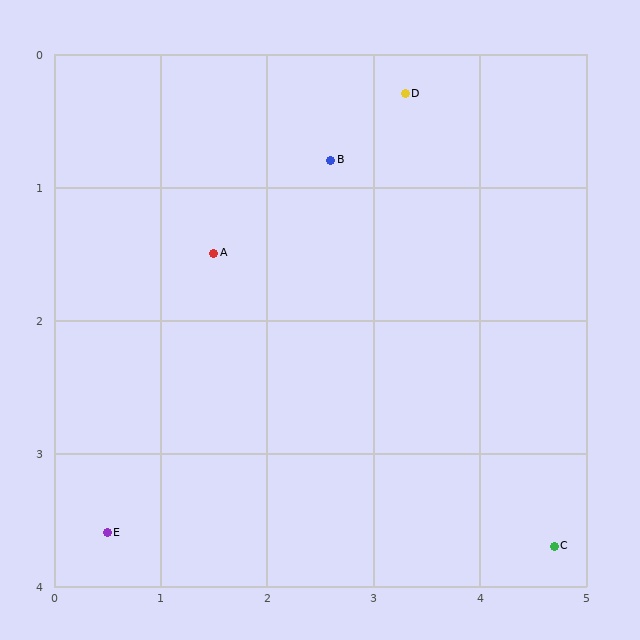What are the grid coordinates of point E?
Point E is at approximately (0.5, 3.6).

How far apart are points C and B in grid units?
Points C and B are about 3.6 grid units apart.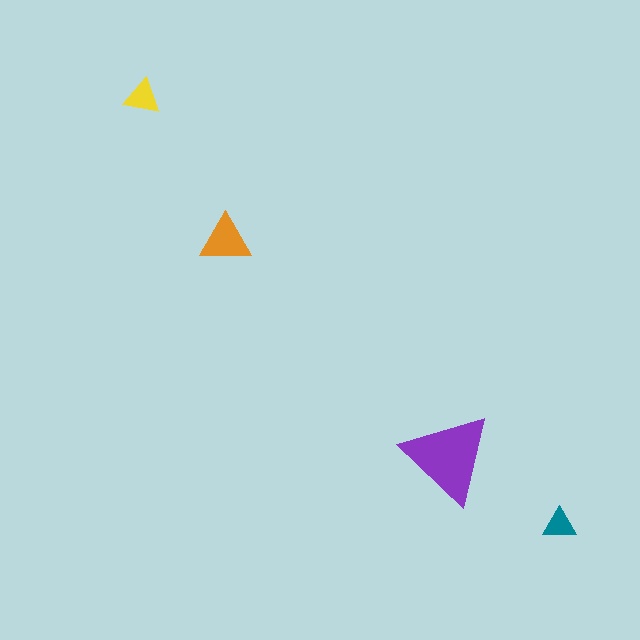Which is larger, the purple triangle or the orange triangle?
The purple one.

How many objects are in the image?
There are 4 objects in the image.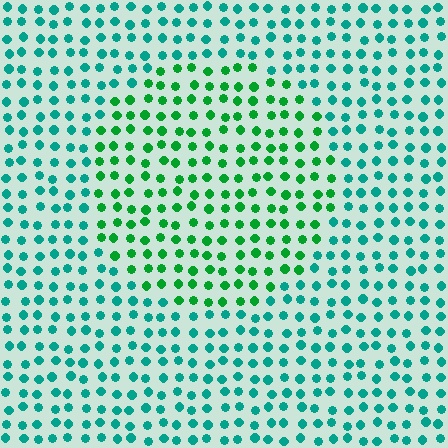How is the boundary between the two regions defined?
The boundary is defined purely by a slight shift in hue (about 38 degrees). Spacing, size, and orientation are identical on both sides.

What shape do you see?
I see a circle.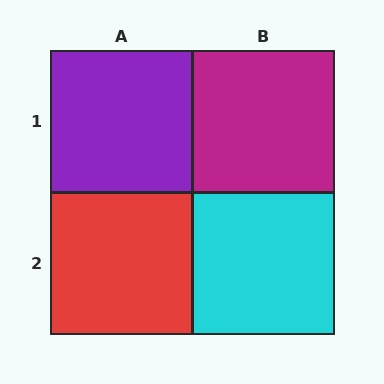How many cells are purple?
1 cell is purple.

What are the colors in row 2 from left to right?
Red, cyan.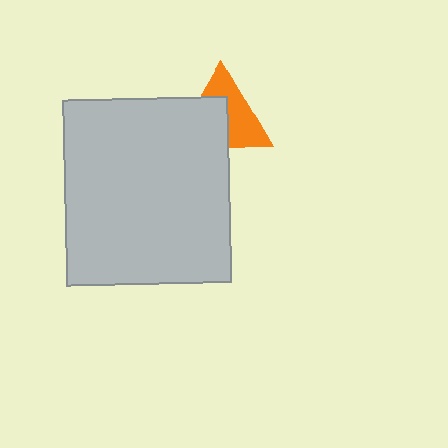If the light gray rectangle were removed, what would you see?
You would see the complete orange triangle.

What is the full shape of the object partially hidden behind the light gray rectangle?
The partially hidden object is an orange triangle.